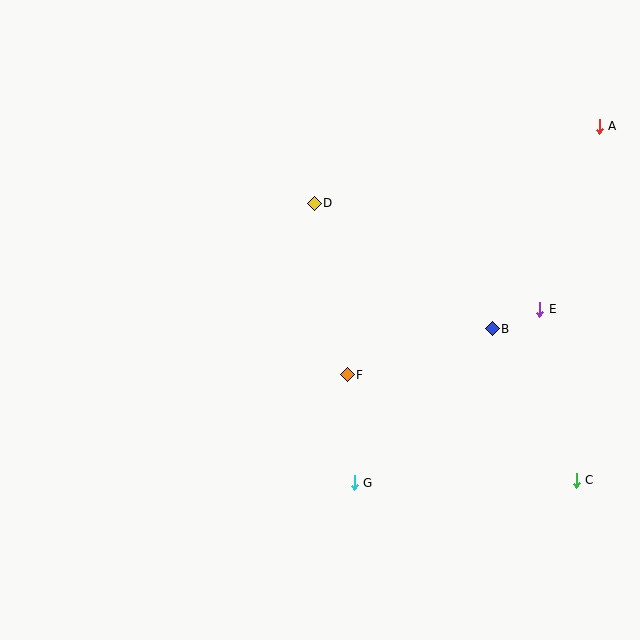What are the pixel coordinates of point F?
Point F is at (347, 375).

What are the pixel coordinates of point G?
Point G is at (354, 483).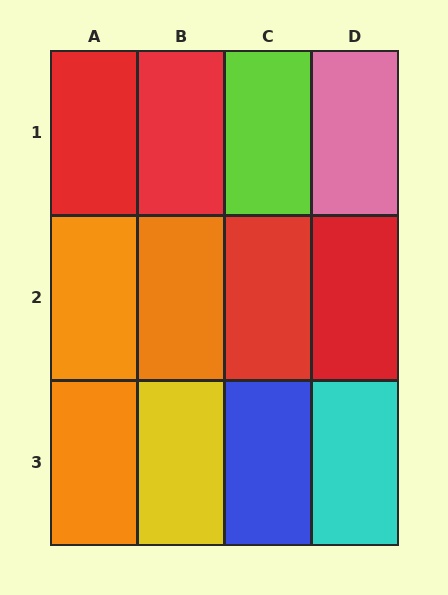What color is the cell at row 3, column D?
Cyan.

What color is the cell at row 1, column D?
Pink.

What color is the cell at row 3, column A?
Orange.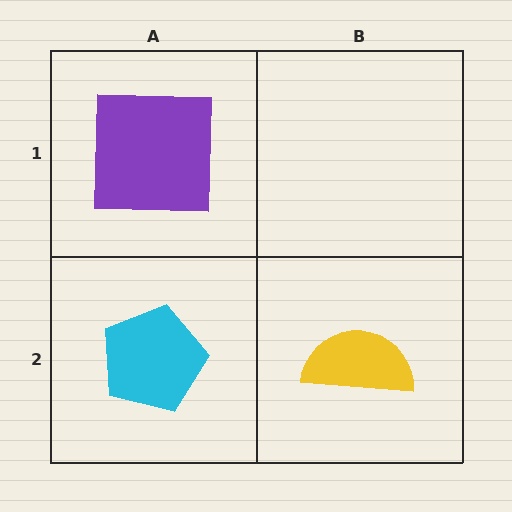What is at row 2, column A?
A cyan pentagon.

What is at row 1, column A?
A purple square.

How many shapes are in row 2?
2 shapes.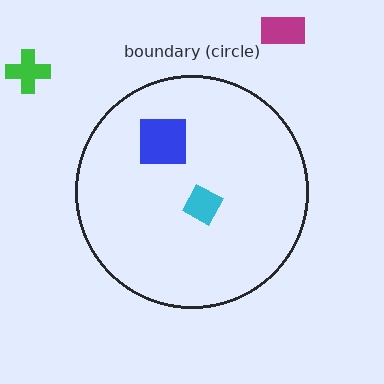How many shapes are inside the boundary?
2 inside, 2 outside.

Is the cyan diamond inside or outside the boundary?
Inside.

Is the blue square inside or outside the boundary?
Inside.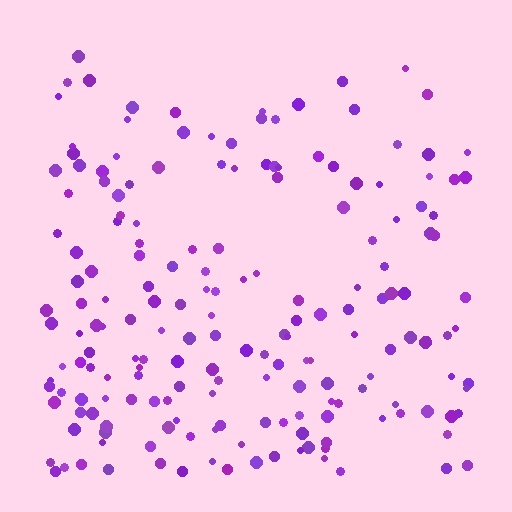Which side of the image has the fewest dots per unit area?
The top.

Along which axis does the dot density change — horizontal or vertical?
Vertical.